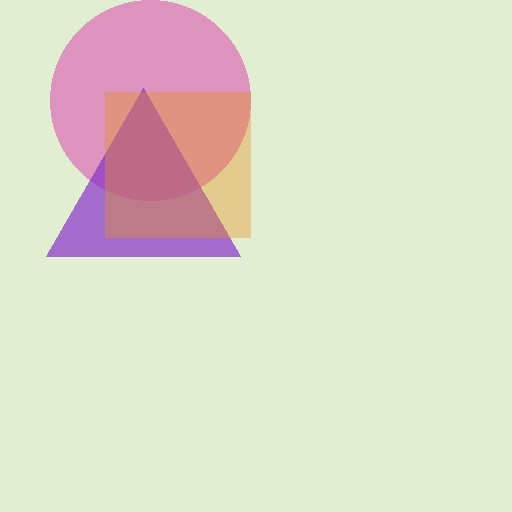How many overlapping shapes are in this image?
There are 3 overlapping shapes in the image.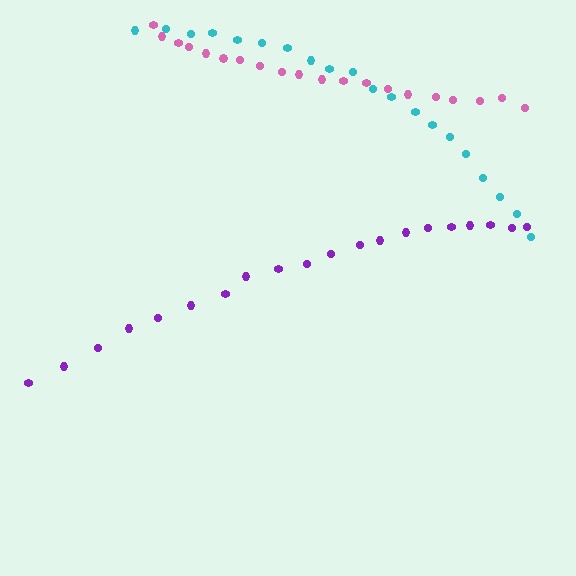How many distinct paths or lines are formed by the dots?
There are 3 distinct paths.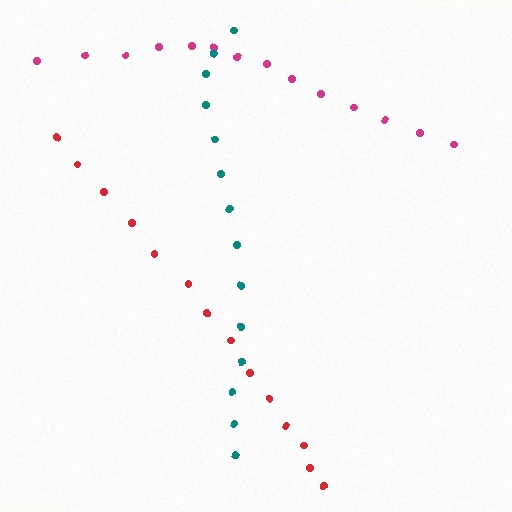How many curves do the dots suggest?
There are 3 distinct paths.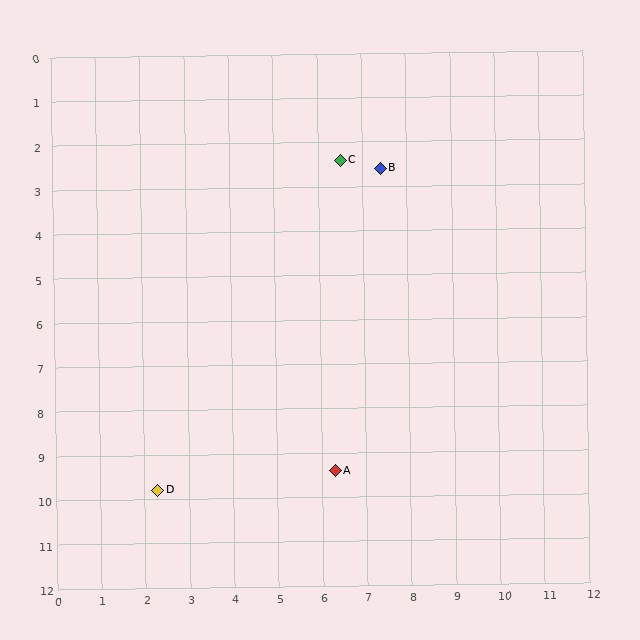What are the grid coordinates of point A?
Point A is at approximately (6.3, 9.4).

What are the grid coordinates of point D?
Point D is at approximately (2.3, 9.8).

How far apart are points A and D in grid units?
Points A and D are about 4.0 grid units apart.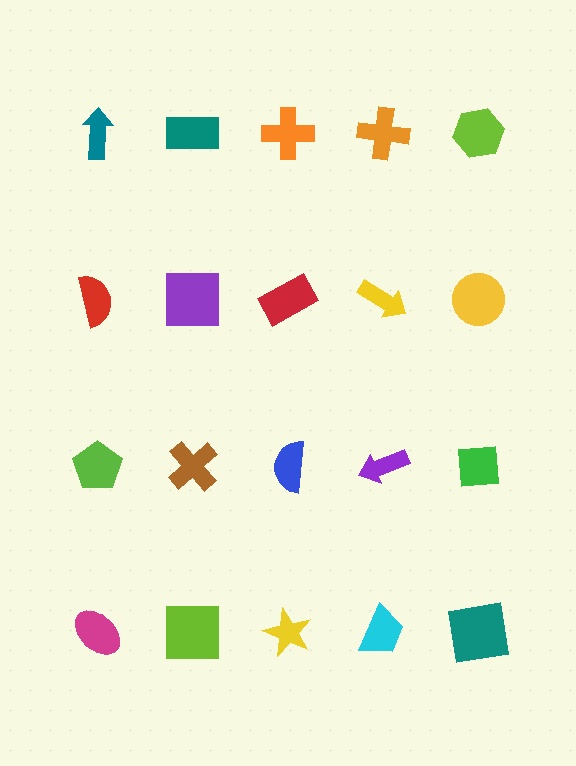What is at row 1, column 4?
An orange cross.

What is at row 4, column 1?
A magenta ellipse.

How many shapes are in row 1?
5 shapes.